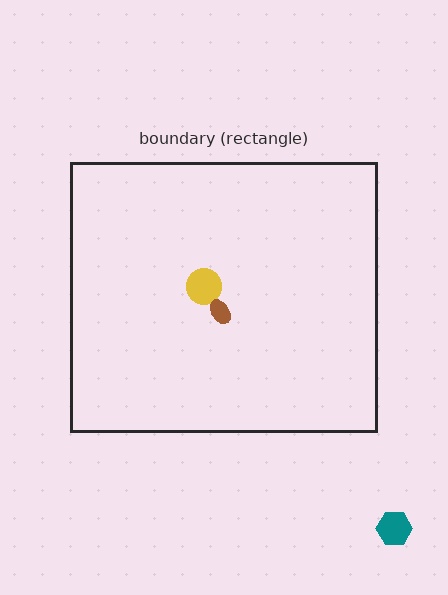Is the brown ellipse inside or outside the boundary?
Inside.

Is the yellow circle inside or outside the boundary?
Inside.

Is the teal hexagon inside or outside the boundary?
Outside.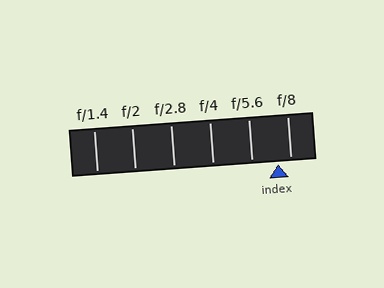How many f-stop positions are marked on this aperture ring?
There are 6 f-stop positions marked.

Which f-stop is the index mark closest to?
The index mark is closest to f/8.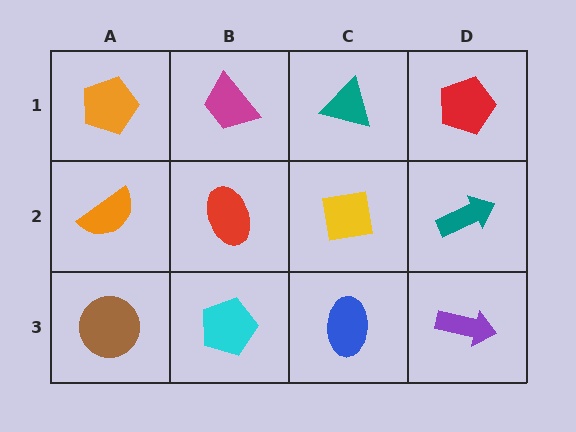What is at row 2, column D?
A teal arrow.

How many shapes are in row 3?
4 shapes.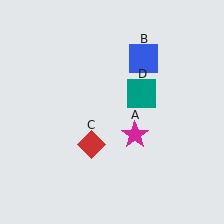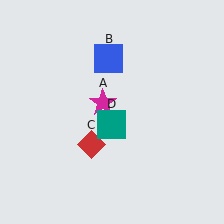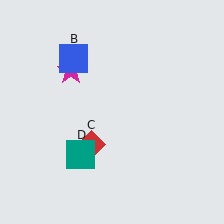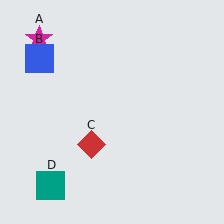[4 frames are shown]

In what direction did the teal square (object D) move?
The teal square (object D) moved down and to the left.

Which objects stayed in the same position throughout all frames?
Red diamond (object C) remained stationary.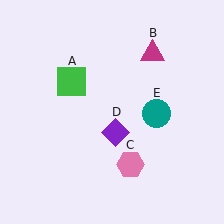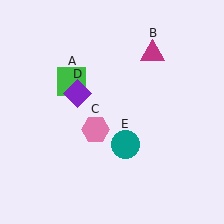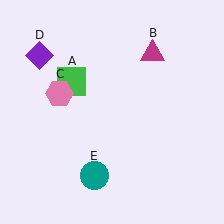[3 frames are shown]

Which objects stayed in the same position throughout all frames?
Green square (object A) and magenta triangle (object B) remained stationary.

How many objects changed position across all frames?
3 objects changed position: pink hexagon (object C), purple diamond (object D), teal circle (object E).